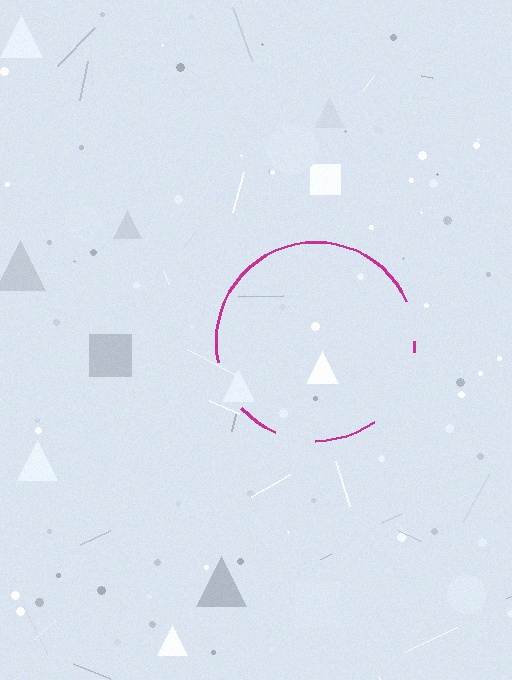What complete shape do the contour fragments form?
The contour fragments form a circle.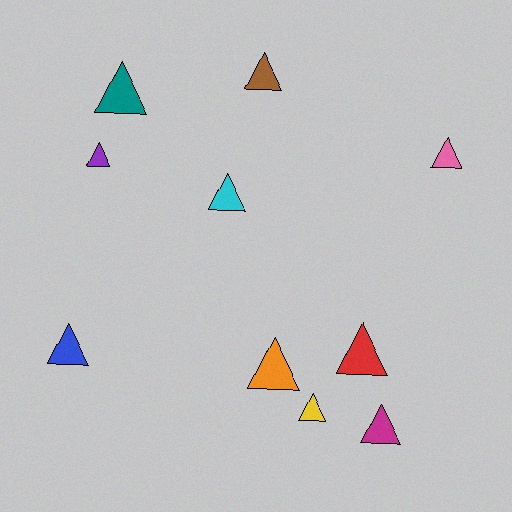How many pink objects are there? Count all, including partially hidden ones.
There is 1 pink object.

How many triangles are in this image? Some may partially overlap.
There are 10 triangles.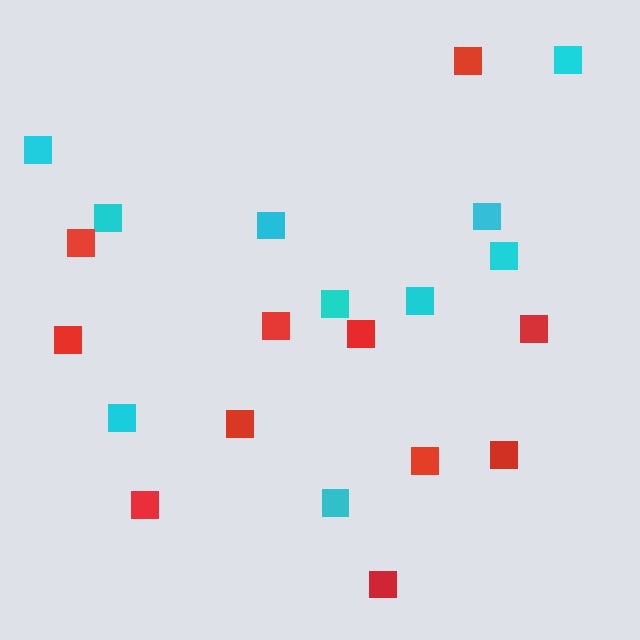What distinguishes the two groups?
There are 2 groups: one group of cyan squares (10) and one group of red squares (11).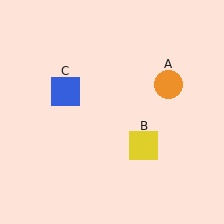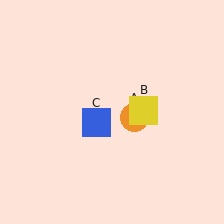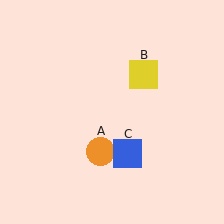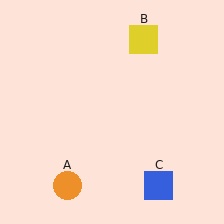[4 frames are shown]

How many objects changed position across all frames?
3 objects changed position: orange circle (object A), yellow square (object B), blue square (object C).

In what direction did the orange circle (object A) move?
The orange circle (object A) moved down and to the left.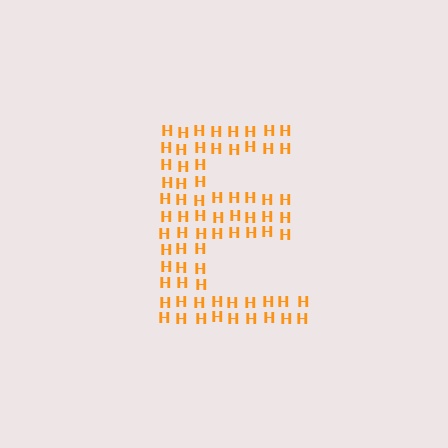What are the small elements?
The small elements are letter H's.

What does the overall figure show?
The overall figure shows the letter E.